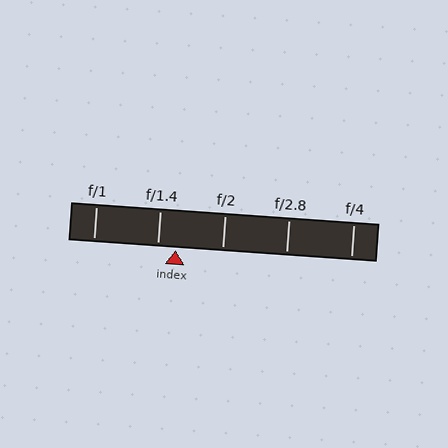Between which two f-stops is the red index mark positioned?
The index mark is between f/1.4 and f/2.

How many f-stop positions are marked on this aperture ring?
There are 5 f-stop positions marked.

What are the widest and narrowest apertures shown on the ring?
The widest aperture shown is f/1 and the narrowest is f/4.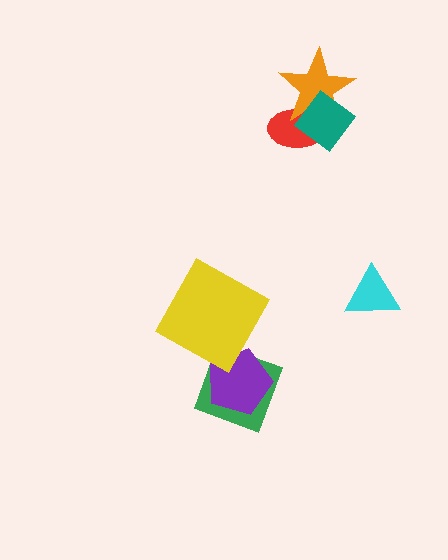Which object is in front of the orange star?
The teal diamond is in front of the orange star.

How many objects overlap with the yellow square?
0 objects overlap with the yellow square.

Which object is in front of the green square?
The purple pentagon is in front of the green square.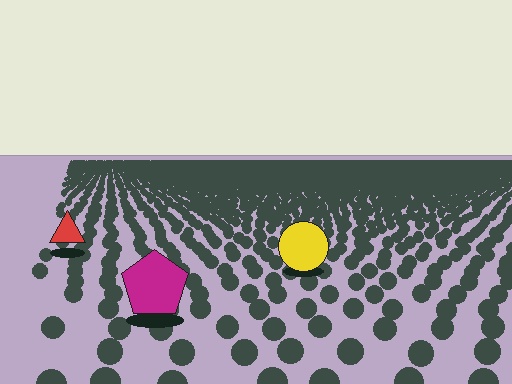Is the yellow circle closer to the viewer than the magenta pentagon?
No. The magenta pentagon is closer — you can tell from the texture gradient: the ground texture is coarser near it.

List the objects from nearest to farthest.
From nearest to farthest: the magenta pentagon, the yellow circle, the red triangle.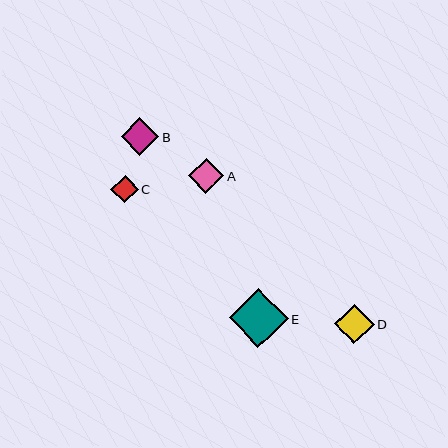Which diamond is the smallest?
Diamond C is the smallest with a size of approximately 28 pixels.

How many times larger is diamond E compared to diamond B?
Diamond E is approximately 1.6 times the size of diamond B.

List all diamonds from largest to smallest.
From largest to smallest: E, D, B, A, C.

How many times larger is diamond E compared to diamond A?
Diamond E is approximately 1.7 times the size of diamond A.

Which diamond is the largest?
Diamond E is the largest with a size of approximately 59 pixels.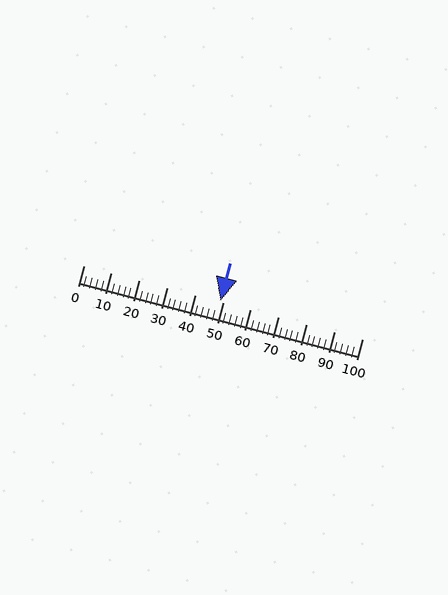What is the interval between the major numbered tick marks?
The major tick marks are spaced 10 units apart.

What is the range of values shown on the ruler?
The ruler shows values from 0 to 100.